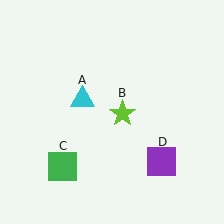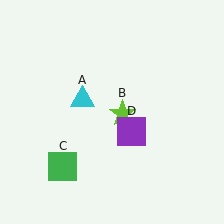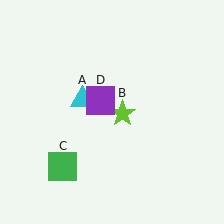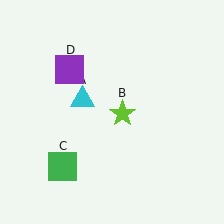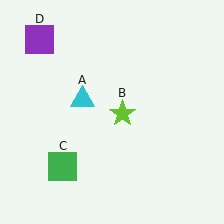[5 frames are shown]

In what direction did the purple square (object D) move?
The purple square (object D) moved up and to the left.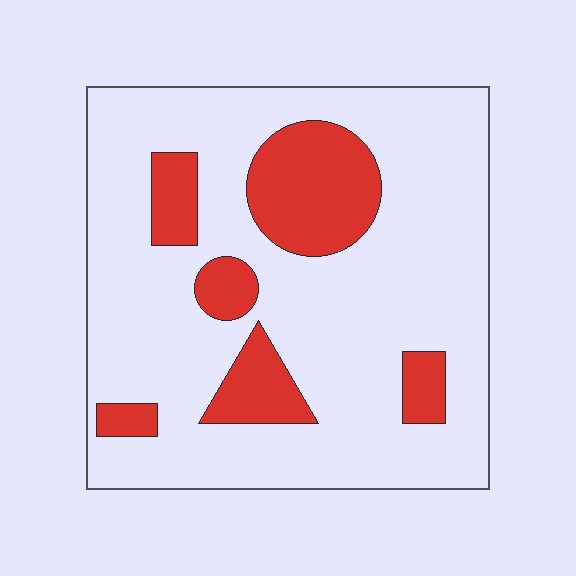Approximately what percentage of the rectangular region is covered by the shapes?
Approximately 20%.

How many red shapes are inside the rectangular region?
6.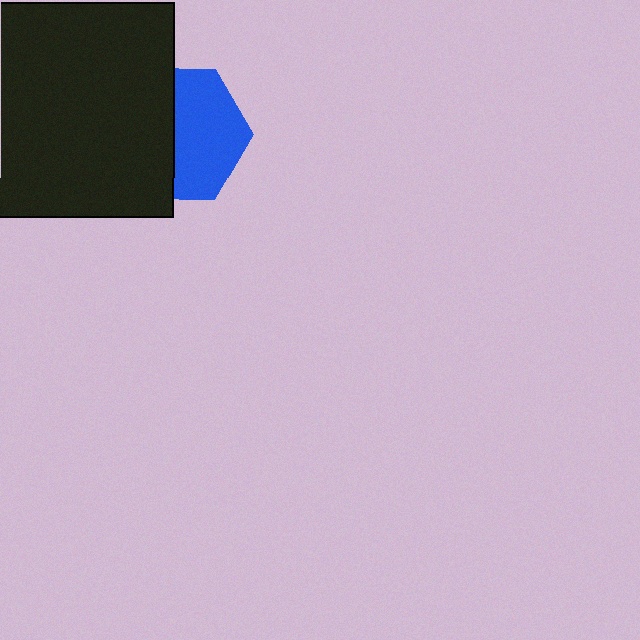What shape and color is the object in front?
The object in front is a black square.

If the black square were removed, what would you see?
You would see the complete blue hexagon.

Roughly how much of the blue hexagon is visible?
About half of it is visible (roughly 53%).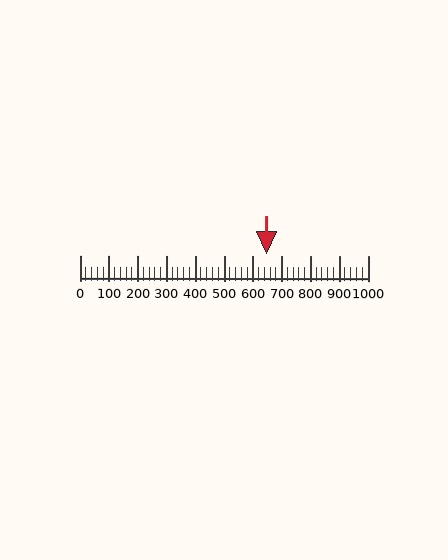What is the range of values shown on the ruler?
The ruler shows values from 0 to 1000.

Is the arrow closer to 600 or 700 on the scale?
The arrow is closer to 600.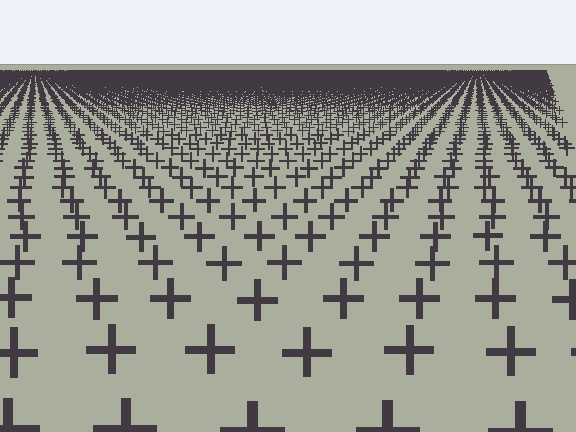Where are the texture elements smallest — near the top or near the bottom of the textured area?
Near the top.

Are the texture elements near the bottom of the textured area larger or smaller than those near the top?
Larger. Near the bottom, elements are closer to the viewer and appear at a bigger on-screen size.